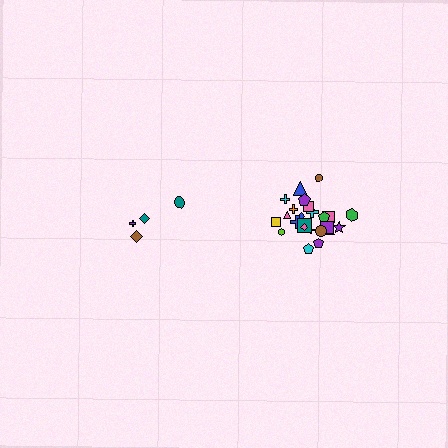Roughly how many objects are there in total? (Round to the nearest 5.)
Roughly 30 objects in total.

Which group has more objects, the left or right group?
The right group.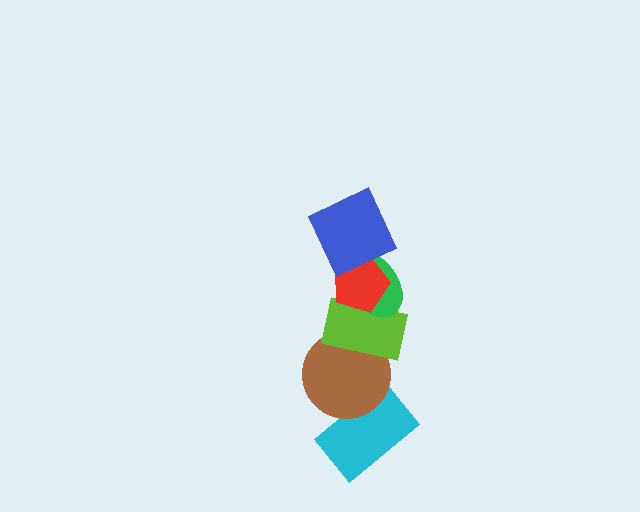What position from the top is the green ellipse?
The green ellipse is 3rd from the top.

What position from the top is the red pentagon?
The red pentagon is 2nd from the top.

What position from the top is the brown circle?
The brown circle is 5th from the top.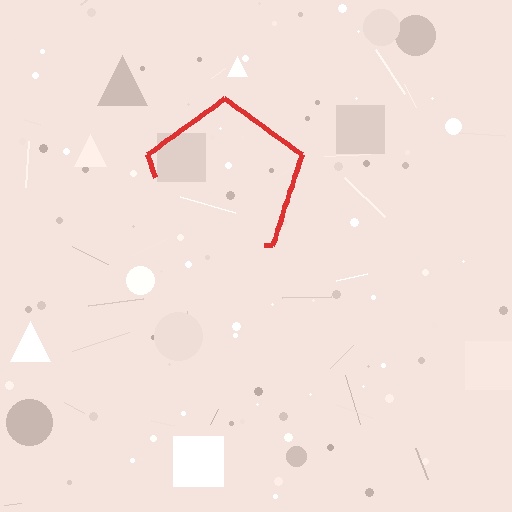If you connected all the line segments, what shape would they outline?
They would outline a pentagon.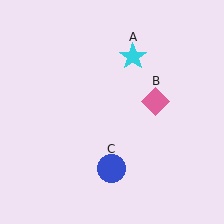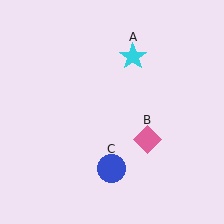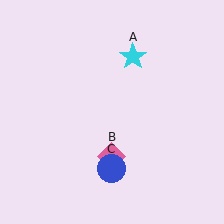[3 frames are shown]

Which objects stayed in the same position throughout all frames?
Cyan star (object A) and blue circle (object C) remained stationary.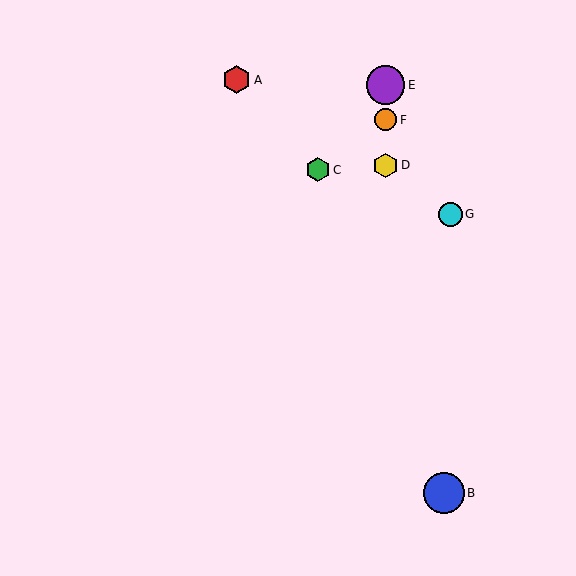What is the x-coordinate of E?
Object E is at x≈386.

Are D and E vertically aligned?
Yes, both are at x≈386.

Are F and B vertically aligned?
No, F is at x≈386 and B is at x≈444.